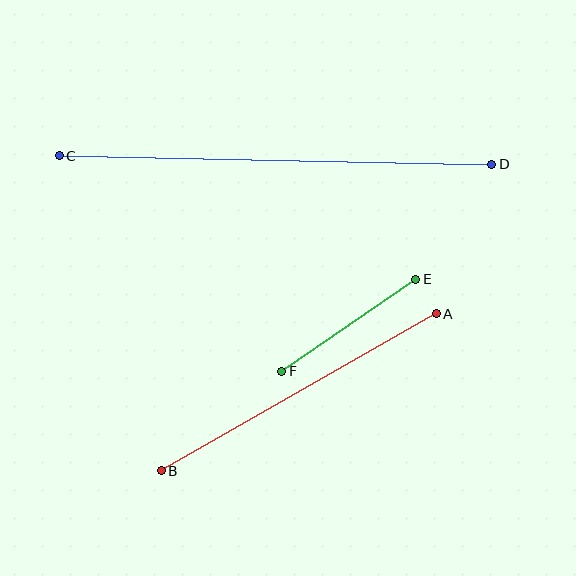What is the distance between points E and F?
The distance is approximately 162 pixels.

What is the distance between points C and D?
The distance is approximately 433 pixels.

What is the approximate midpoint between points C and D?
The midpoint is at approximately (275, 160) pixels.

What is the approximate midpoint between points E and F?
The midpoint is at approximately (349, 325) pixels.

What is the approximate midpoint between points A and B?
The midpoint is at approximately (299, 392) pixels.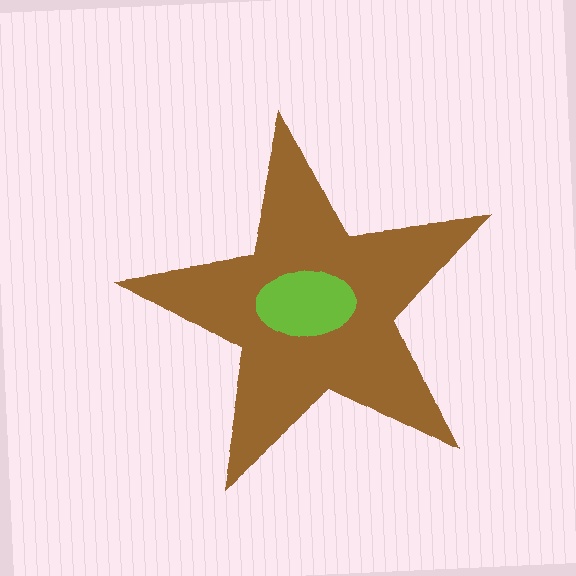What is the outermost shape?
The brown star.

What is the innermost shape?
The lime ellipse.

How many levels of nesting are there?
2.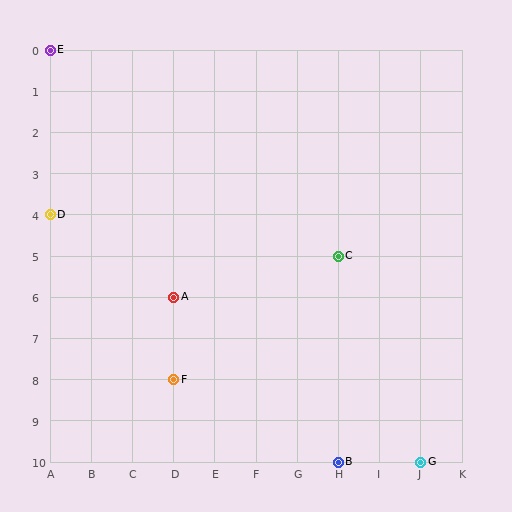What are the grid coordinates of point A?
Point A is at grid coordinates (D, 6).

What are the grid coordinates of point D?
Point D is at grid coordinates (A, 4).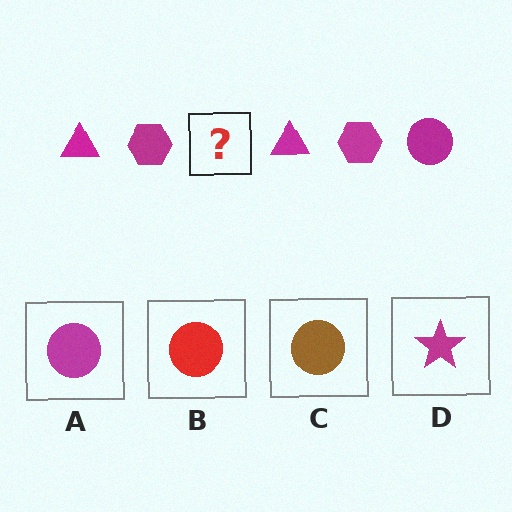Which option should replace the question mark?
Option A.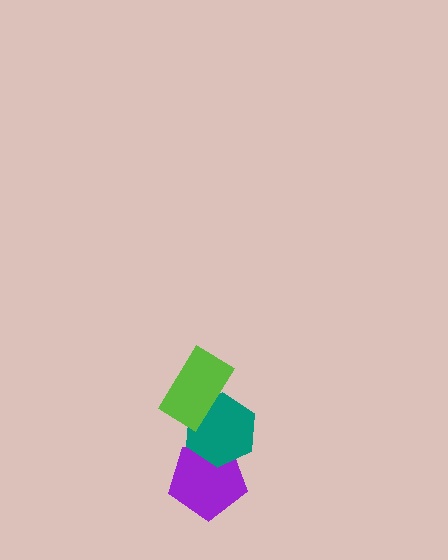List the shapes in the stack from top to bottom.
From top to bottom: the lime rectangle, the teal hexagon, the purple pentagon.